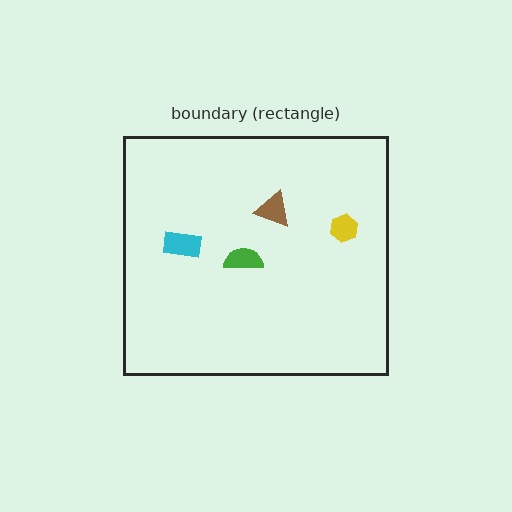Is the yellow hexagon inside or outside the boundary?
Inside.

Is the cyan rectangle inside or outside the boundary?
Inside.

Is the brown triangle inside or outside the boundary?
Inside.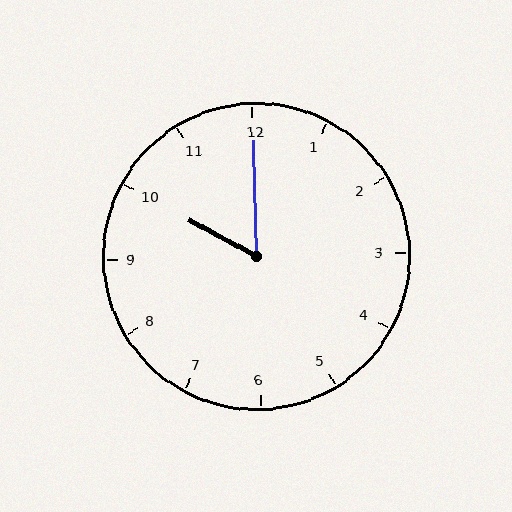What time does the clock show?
10:00.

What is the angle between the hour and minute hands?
Approximately 60 degrees.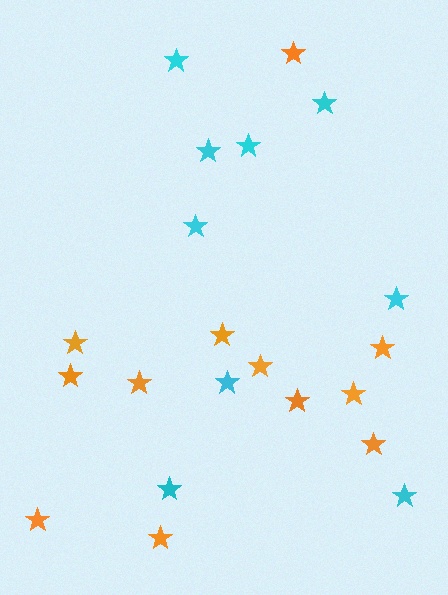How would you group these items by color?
There are 2 groups: one group of cyan stars (9) and one group of orange stars (12).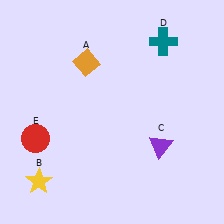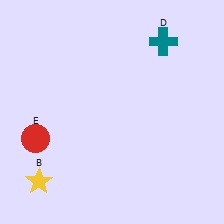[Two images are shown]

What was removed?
The purple triangle (C), the orange diamond (A) were removed in Image 2.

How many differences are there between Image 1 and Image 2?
There are 2 differences between the two images.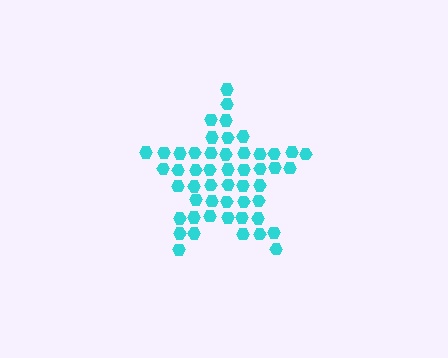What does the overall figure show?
The overall figure shows a star.